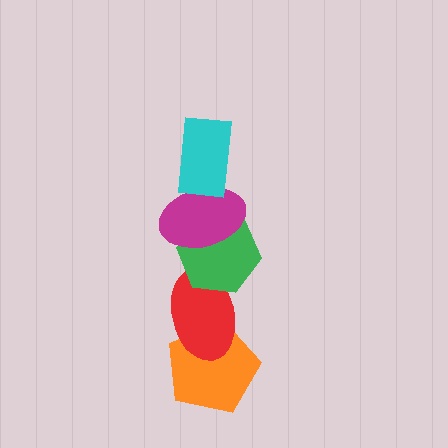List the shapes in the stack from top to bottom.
From top to bottom: the cyan rectangle, the magenta ellipse, the green hexagon, the red ellipse, the orange pentagon.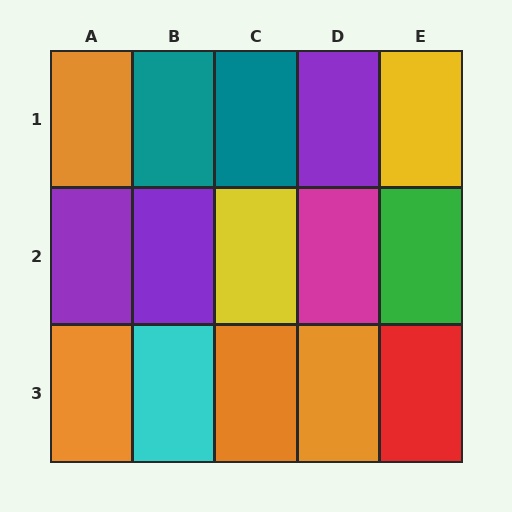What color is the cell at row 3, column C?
Orange.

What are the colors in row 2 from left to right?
Purple, purple, yellow, magenta, green.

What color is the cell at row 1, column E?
Yellow.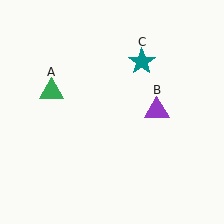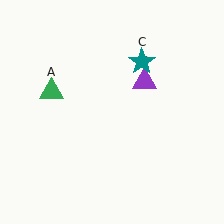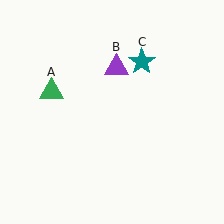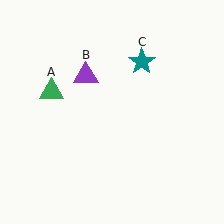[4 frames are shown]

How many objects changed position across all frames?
1 object changed position: purple triangle (object B).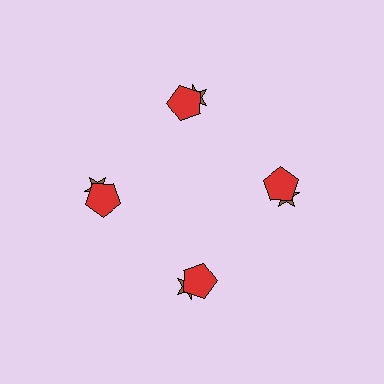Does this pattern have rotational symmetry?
Yes, this pattern has 4-fold rotational symmetry. It looks the same after rotating 90 degrees around the center.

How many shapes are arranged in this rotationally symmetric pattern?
There are 8 shapes, arranged in 4 groups of 2.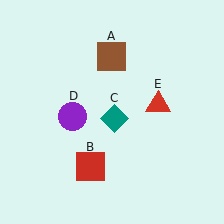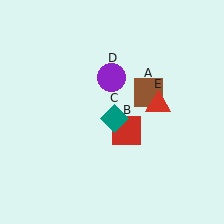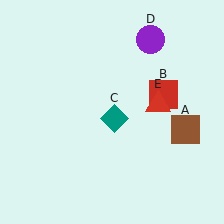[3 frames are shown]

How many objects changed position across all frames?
3 objects changed position: brown square (object A), red square (object B), purple circle (object D).